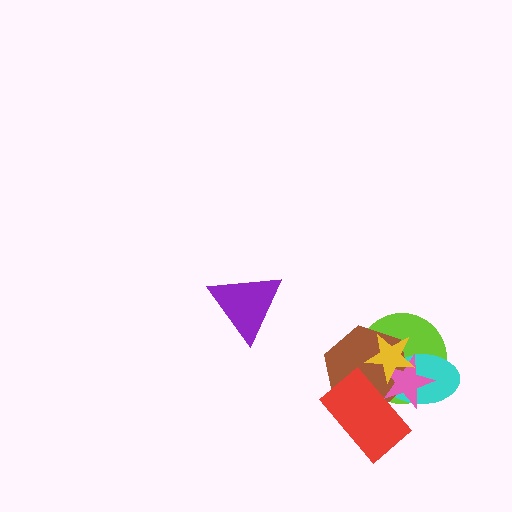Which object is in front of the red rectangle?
The pink star is in front of the red rectangle.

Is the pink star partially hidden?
Yes, it is partially covered by another shape.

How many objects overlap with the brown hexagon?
5 objects overlap with the brown hexagon.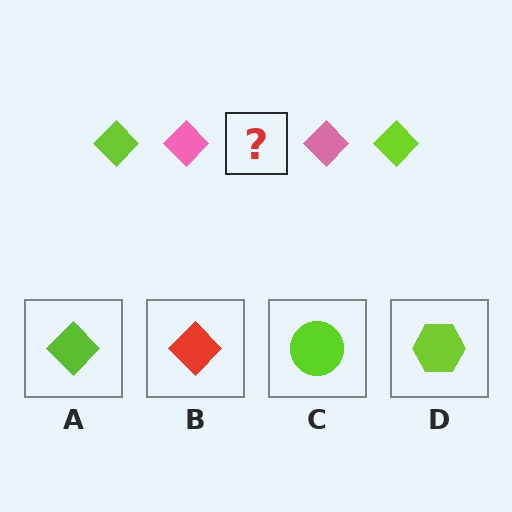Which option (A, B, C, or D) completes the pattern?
A.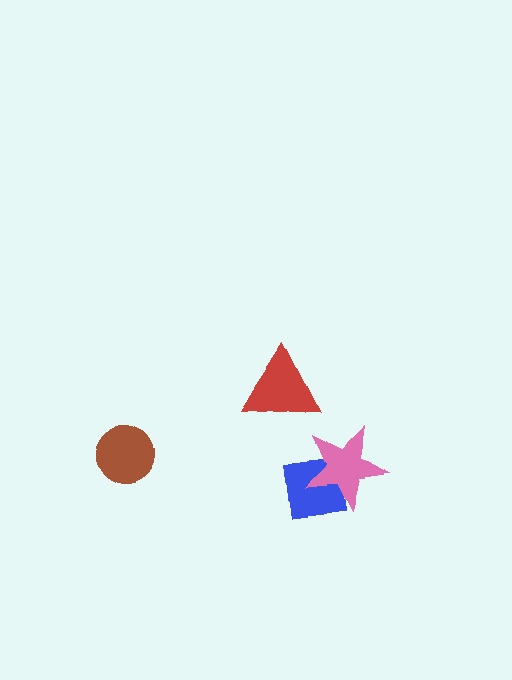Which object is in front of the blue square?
The pink star is in front of the blue square.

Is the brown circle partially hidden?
No, no other shape covers it.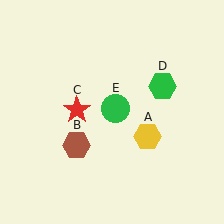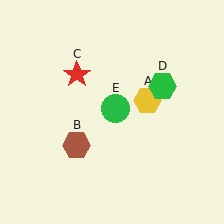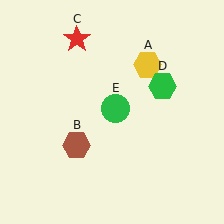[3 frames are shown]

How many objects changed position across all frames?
2 objects changed position: yellow hexagon (object A), red star (object C).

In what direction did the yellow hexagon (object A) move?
The yellow hexagon (object A) moved up.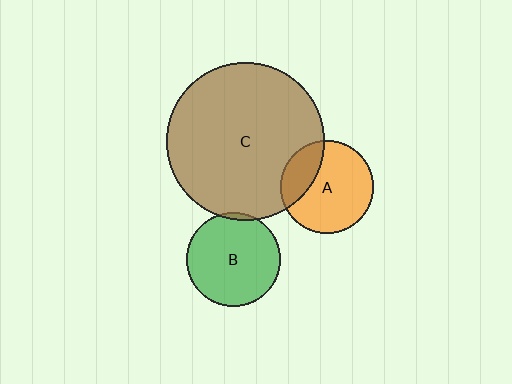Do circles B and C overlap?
Yes.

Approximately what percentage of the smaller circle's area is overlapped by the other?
Approximately 5%.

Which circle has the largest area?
Circle C (brown).